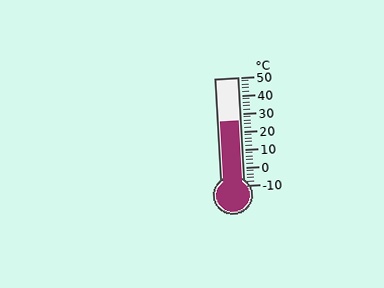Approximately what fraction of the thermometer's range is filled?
The thermometer is filled to approximately 60% of its range.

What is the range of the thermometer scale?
The thermometer scale ranges from -10°C to 50°C.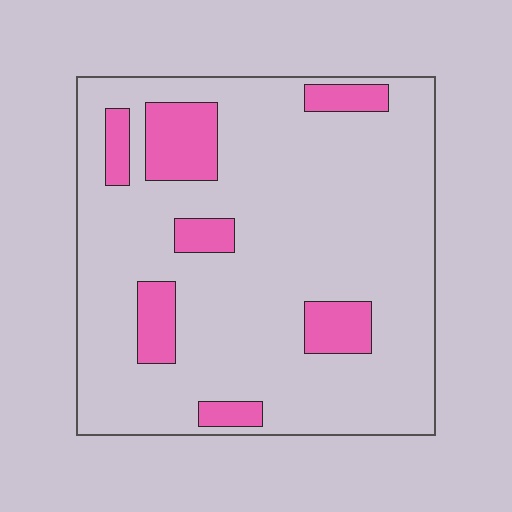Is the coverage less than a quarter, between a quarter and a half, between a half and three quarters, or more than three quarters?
Less than a quarter.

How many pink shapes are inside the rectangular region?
7.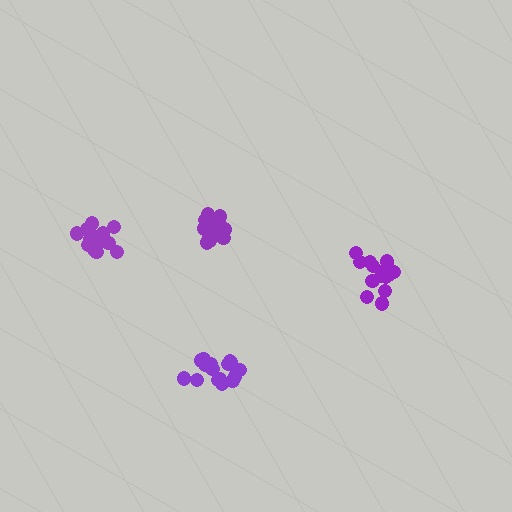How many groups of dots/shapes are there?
There are 4 groups.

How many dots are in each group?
Group 1: 17 dots, Group 2: 16 dots, Group 3: 18 dots, Group 4: 16 dots (67 total).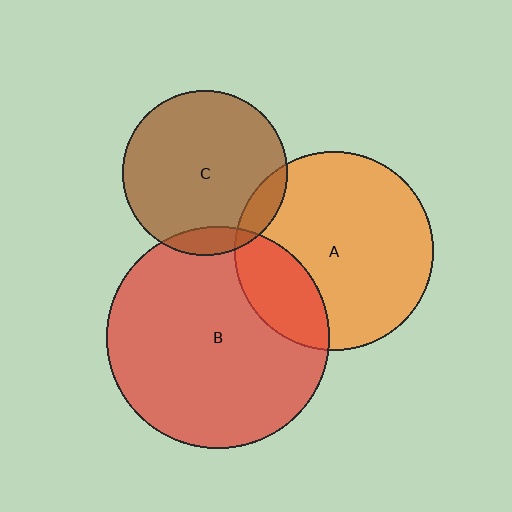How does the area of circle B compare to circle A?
Approximately 1.2 times.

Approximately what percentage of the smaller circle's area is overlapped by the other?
Approximately 10%.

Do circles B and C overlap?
Yes.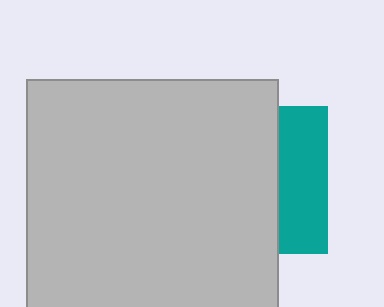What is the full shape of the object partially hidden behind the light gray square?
The partially hidden object is a teal square.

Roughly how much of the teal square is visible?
A small part of it is visible (roughly 32%).